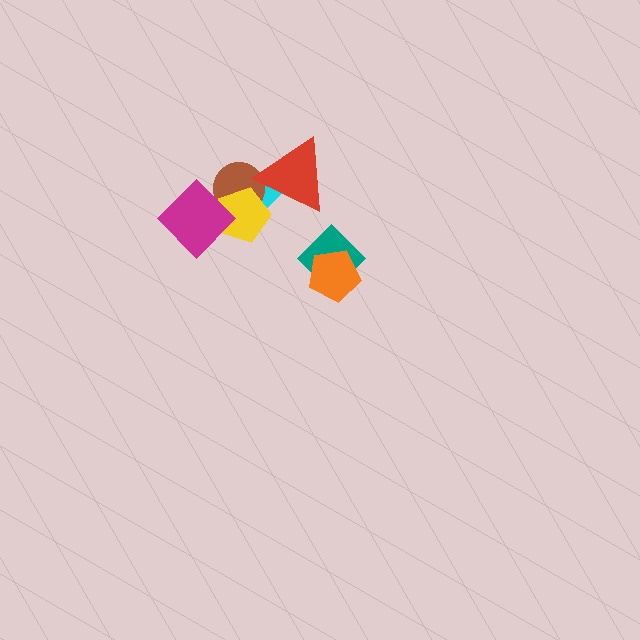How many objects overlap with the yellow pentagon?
3 objects overlap with the yellow pentagon.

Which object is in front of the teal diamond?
The orange pentagon is in front of the teal diamond.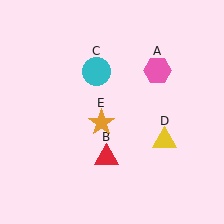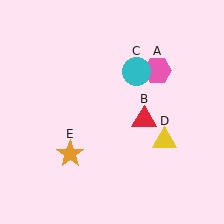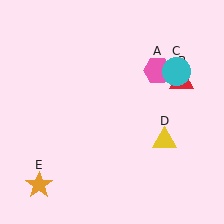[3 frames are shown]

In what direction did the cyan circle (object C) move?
The cyan circle (object C) moved right.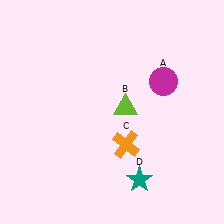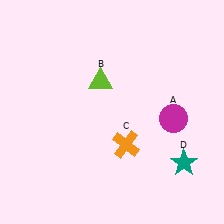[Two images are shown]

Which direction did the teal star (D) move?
The teal star (D) moved right.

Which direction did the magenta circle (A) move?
The magenta circle (A) moved down.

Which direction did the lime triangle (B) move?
The lime triangle (B) moved up.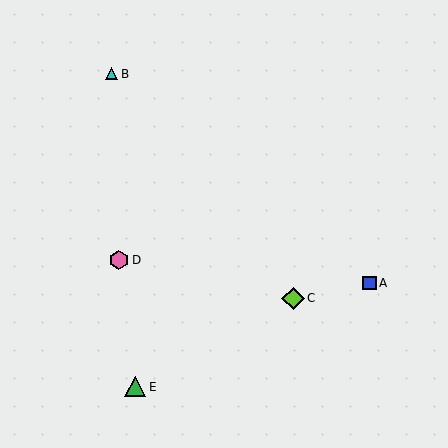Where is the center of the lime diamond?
The center of the lime diamond is at (293, 298).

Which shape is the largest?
The lime diamond (labeled C) is the largest.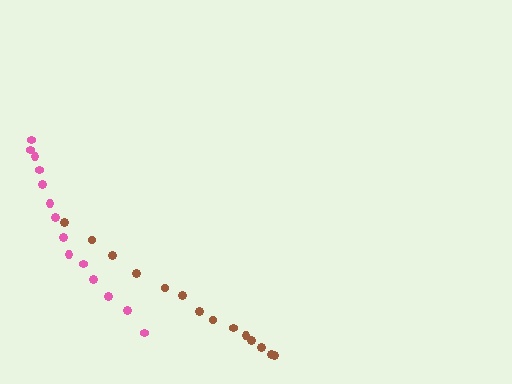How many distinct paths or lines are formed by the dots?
There are 2 distinct paths.